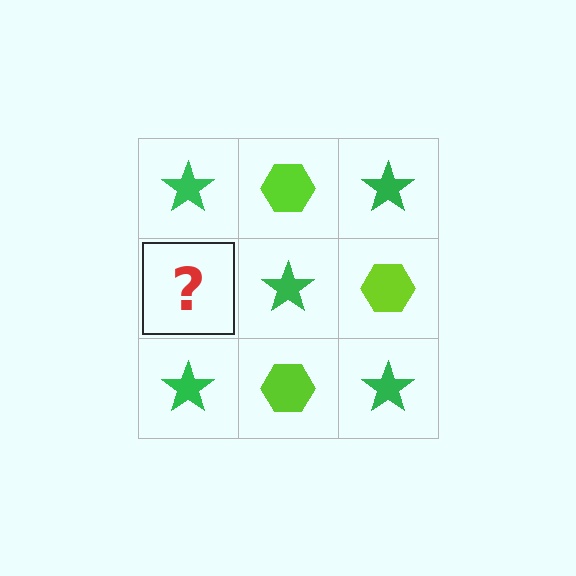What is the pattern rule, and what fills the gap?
The rule is that it alternates green star and lime hexagon in a checkerboard pattern. The gap should be filled with a lime hexagon.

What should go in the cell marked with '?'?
The missing cell should contain a lime hexagon.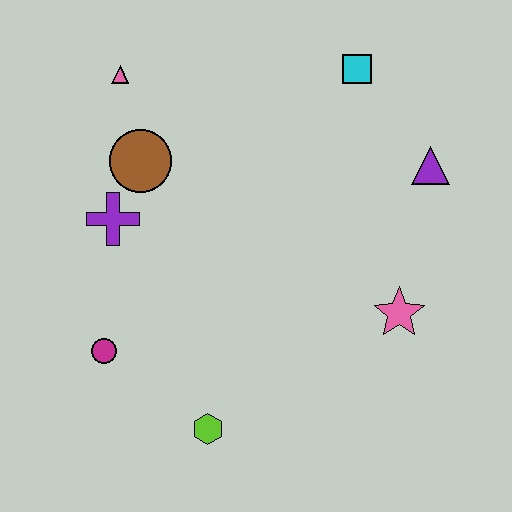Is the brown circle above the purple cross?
Yes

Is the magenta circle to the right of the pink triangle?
No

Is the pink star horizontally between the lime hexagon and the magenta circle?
No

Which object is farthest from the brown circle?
The pink star is farthest from the brown circle.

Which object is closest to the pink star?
The purple triangle is closest to the pink star.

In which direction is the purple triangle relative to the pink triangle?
The purple triangle is to the right of the pink triangle.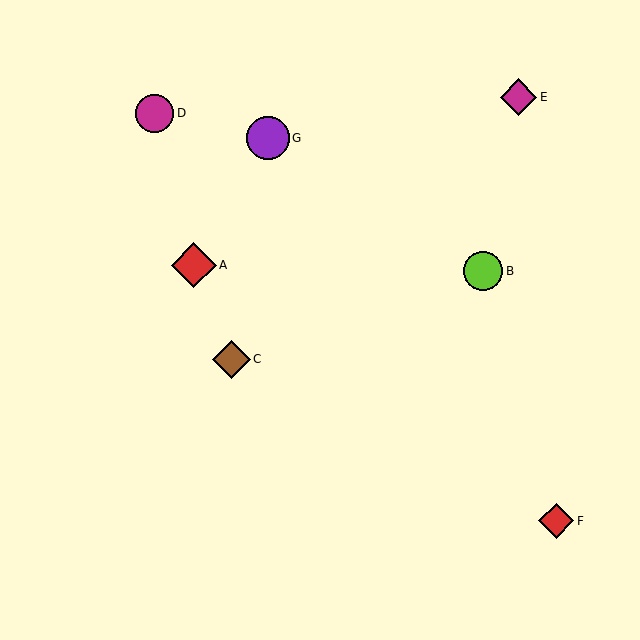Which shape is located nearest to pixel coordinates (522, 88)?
The magenta diamond (labeled E) at (518, 97) is nearest to that location.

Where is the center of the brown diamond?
The center of the brown diamond is at (232, 359).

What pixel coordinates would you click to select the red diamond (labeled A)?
Click at (194, 265) to select the red diamond A.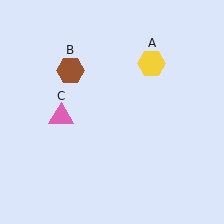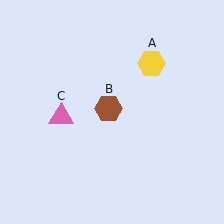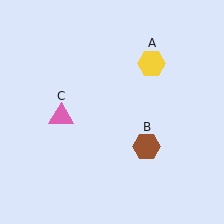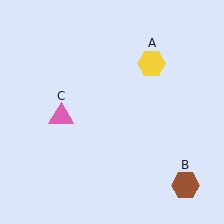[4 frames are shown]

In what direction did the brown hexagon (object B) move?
The brown hexagon (object B) moved down and to the right.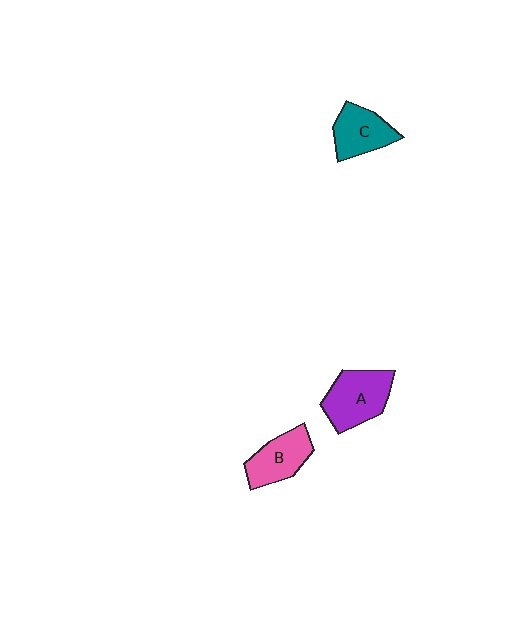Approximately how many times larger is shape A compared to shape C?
Approximately 1.3 times.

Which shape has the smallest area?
Shape C (teal).